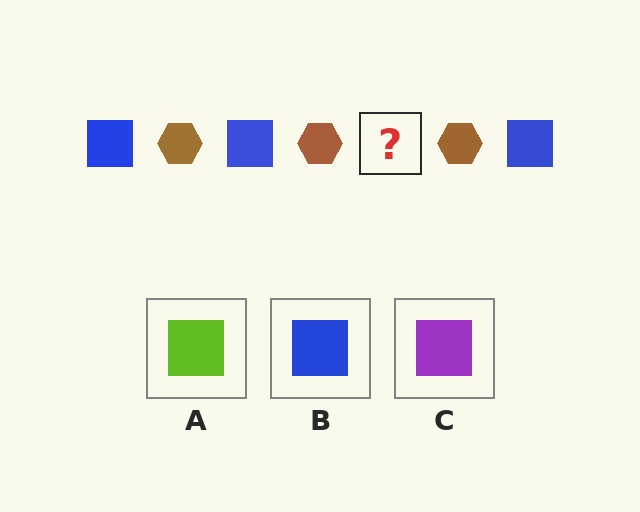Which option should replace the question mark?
Option B.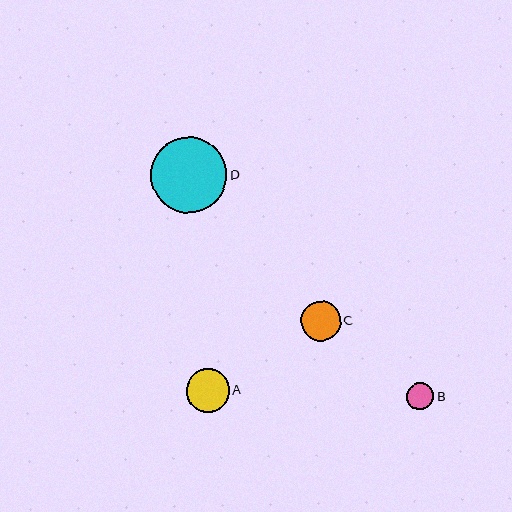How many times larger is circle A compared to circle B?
Circle A is approximately 1.6 times the size of circle B.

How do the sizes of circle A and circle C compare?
Circle A and circle C are approximately the same size.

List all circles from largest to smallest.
From largest to smallest: D, A, C, B.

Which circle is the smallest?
Circle B is the smallest with a size of approximately 27 pixels.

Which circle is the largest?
Circle D is the largest with a size of approximately 76 pixels.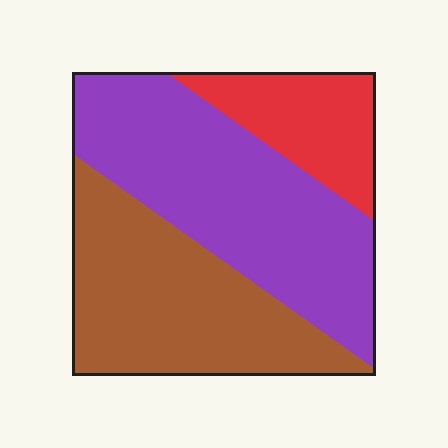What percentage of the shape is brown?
Brown covers 38% of the shape.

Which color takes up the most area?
Purple, at roughly 45%.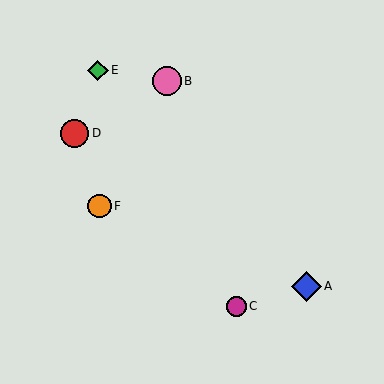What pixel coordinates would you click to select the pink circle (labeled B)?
Click at (167, 81) to select the pink circle B.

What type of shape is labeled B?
Shape B is a pink circle.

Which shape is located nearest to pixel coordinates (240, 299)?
The magenta circle (labeled C) at (236, 306) is nearest to that location.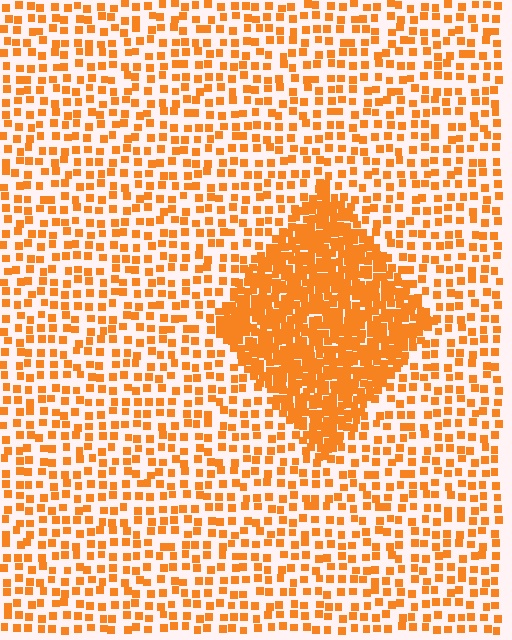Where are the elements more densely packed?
The elements are more densely packed inside the diamond boundary.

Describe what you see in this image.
The image contains small orange elements arranged at two different densities. A diamond-shaped region is visible where the elements are more densely packed than the surrounding area.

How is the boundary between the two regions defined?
The boundary is defined by a change in element density (approximately 2.8x ratio). All elements are the same color, size, and shape.